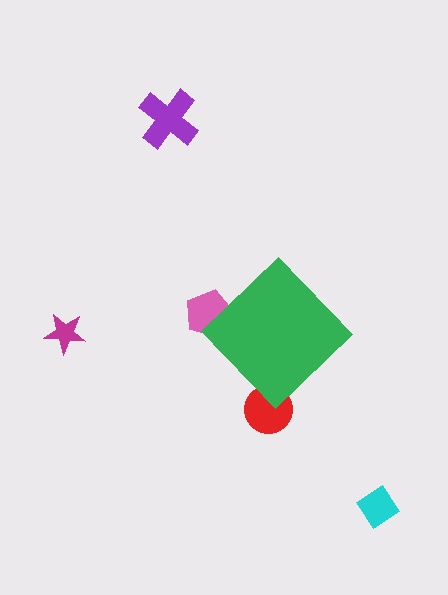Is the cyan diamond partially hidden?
No, the cyan diamond is fully visible.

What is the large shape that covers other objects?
A green diamond.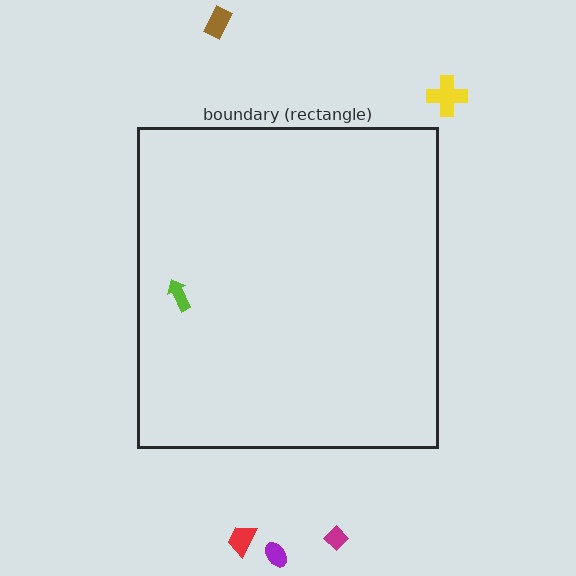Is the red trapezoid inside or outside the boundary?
Outside.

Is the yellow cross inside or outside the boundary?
Outside.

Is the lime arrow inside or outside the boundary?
Inside.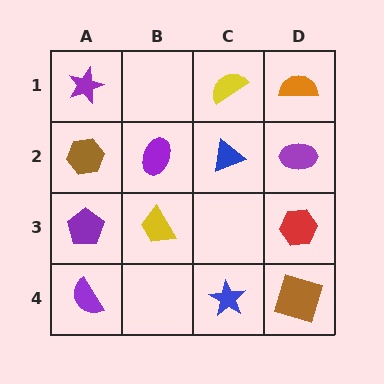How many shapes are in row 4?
3 shapes.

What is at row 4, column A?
A purple semicircle.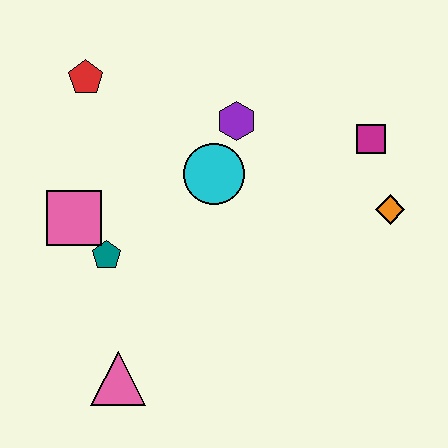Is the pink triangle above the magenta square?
No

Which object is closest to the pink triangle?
The teal pentagon is closest to the pink triangle.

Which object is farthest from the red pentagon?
The orange diamond is farthest from the red pentagon.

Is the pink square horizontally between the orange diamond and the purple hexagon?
No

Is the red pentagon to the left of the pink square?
No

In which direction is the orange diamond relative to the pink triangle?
The orange diamond is to the right of the pink triangle.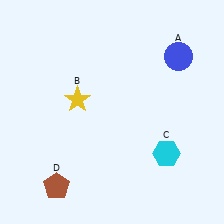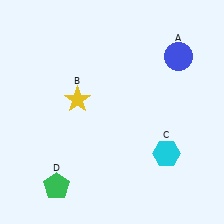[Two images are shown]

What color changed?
The pentagon (D) changed from brown in Image 1 to green in Image 2.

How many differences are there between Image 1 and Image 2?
There is 1 difference between the two images.